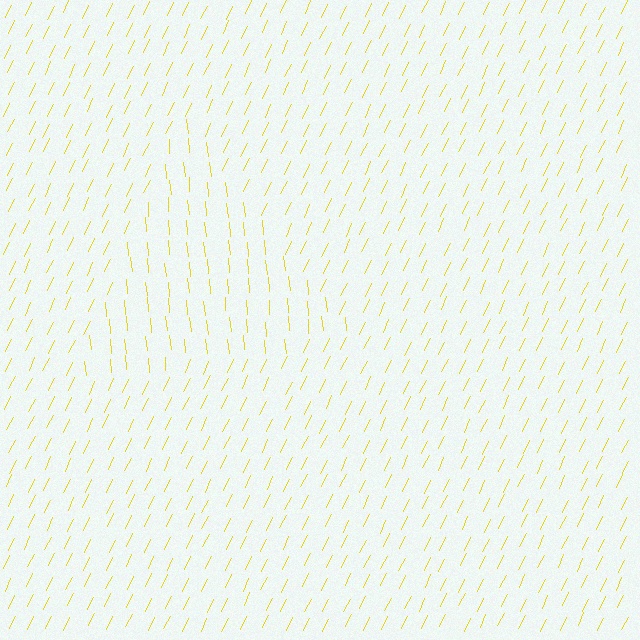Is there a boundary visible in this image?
Yes, there is a texture boundary formed by a change in line orientation.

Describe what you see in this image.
The image is filled with small yellow line segments. A triangle region in the image has lines oriented differently from the surrounding lines, creating a visible texture boundary.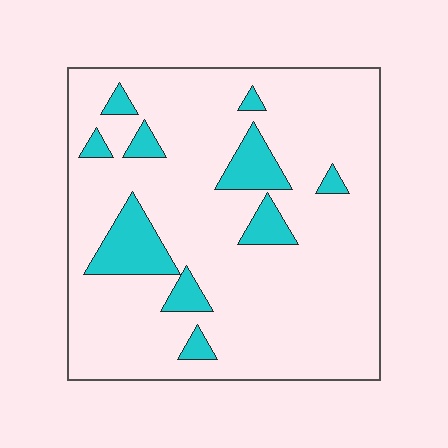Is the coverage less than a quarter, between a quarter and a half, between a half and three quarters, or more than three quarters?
Less than a quarter.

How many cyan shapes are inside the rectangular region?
10.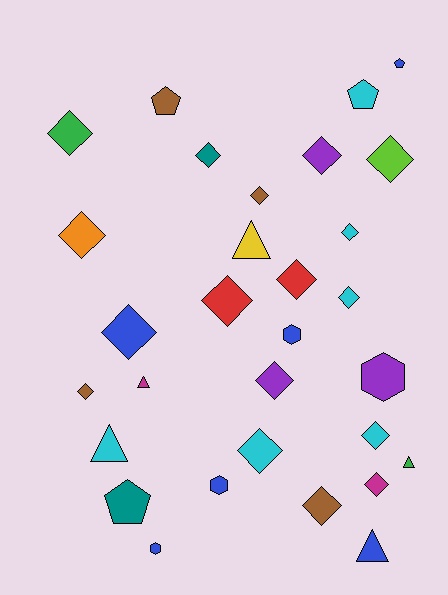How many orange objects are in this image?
There is 1 orange object.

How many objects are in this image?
There are 30 objects.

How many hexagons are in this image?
There are 4 hexagons.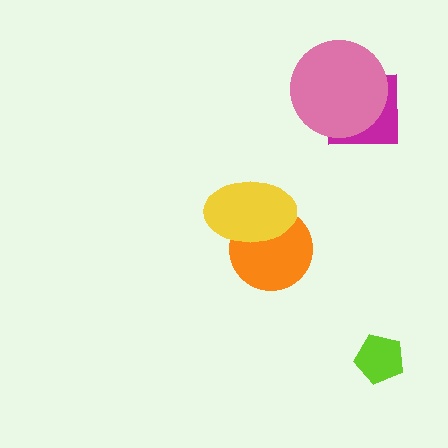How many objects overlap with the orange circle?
1 object overlaps with the orange circle.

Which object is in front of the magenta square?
The pink circle is in front of the magenta square.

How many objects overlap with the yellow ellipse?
1 object overlaps with the yellow ellipse.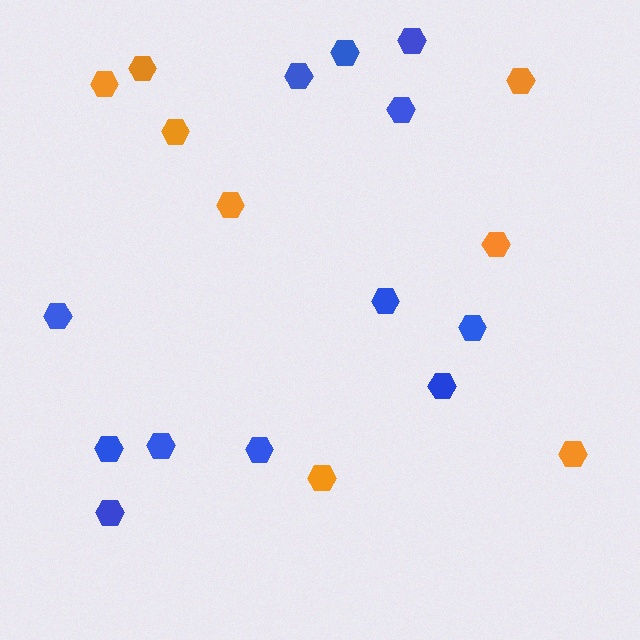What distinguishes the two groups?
There are 2 groups: one group of blue hexagons (12) and one group of orange hexagons (8).